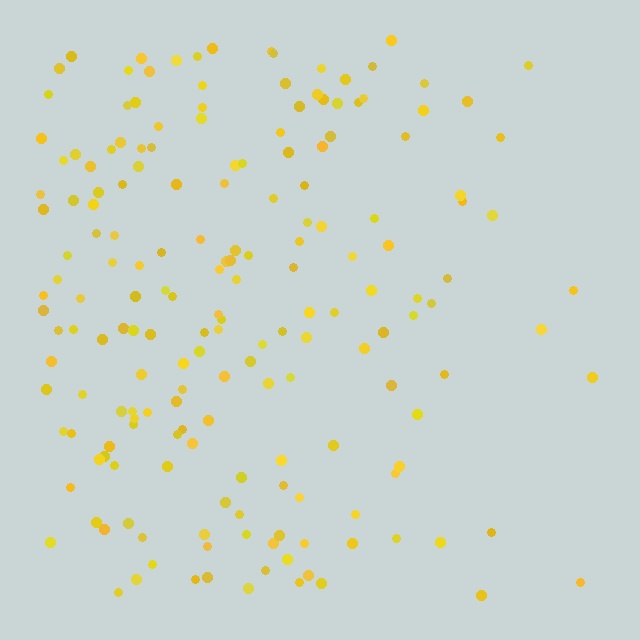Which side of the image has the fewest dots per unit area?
The right.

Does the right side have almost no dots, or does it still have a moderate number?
Still a moderate number, just noticeably fewer than the left.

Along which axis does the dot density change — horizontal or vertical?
Horizontal.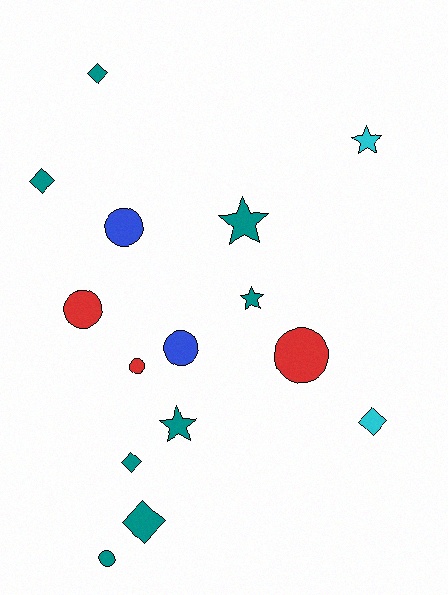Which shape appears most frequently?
Circle, with 6 objects.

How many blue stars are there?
There are no blue stars.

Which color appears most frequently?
Teal, with 8 objects.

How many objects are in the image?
There are 15 objects.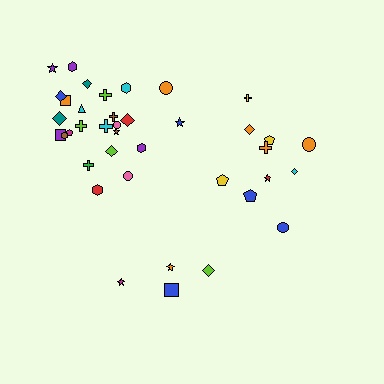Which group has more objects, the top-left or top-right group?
The top-left group.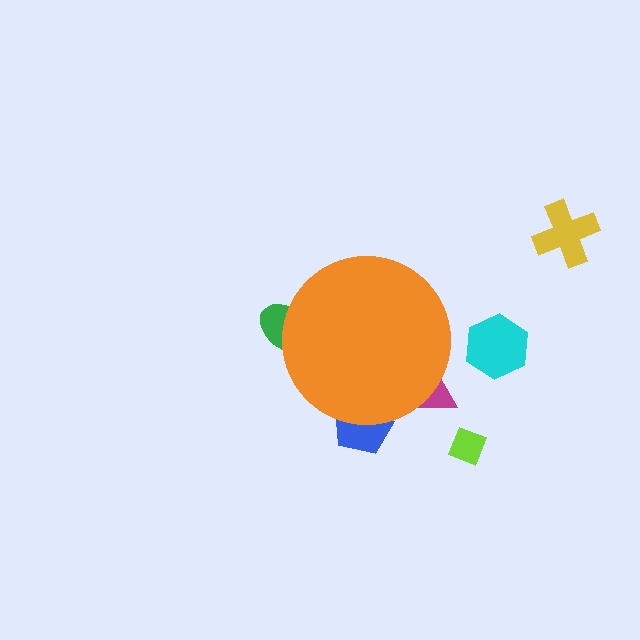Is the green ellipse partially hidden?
Yes, the green ellipse is partially hidden behind the orange circle.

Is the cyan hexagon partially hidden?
No, the cyan hexagon is fully visible.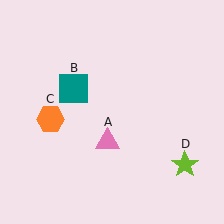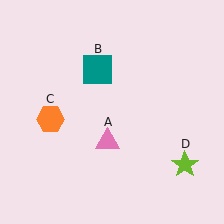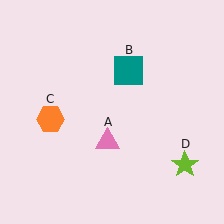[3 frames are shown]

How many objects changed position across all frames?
1 object changed position: teal square (object B).